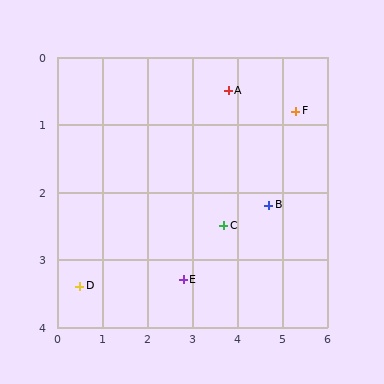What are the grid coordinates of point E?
Point E is at approximately (2.8, 3.3).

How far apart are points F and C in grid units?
Points F and C are about 2.3 grid units apart.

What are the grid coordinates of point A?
Point A is at approximately (3.8, 0.5).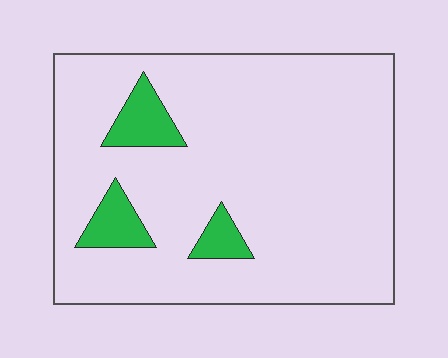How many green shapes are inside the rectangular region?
3.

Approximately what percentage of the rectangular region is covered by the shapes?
Approximately 10%.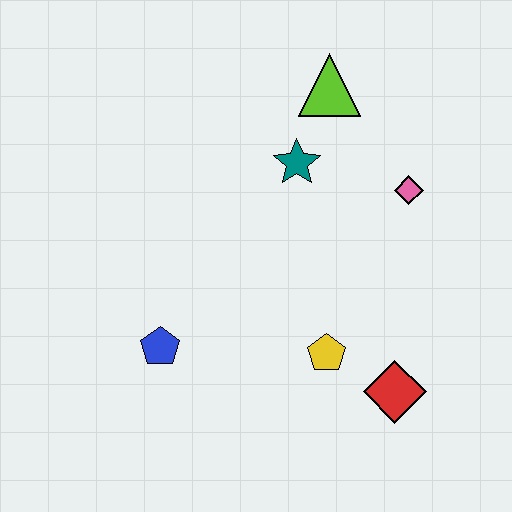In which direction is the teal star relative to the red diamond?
The teal star is above the red diamond.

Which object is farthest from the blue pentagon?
The lime triangle is farthest from the blue pentagon.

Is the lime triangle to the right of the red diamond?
No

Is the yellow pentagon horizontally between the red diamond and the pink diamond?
No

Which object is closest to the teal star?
The lime triangle is closest to the teal star.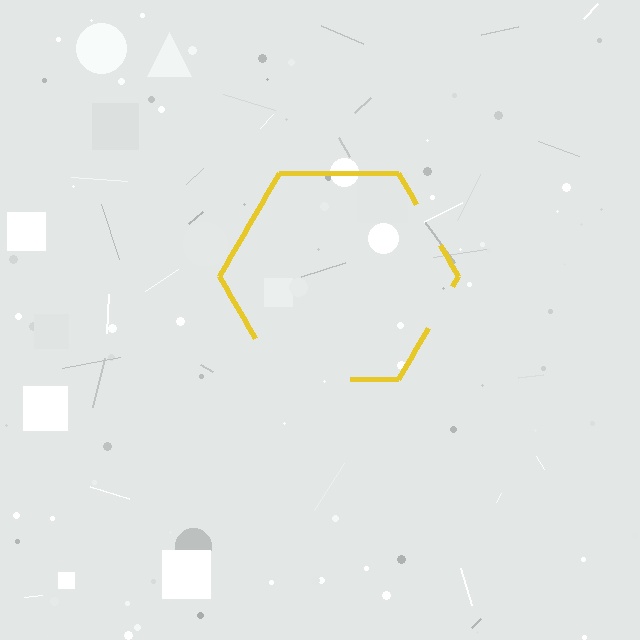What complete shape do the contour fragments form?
The contour fragments form a hexagon.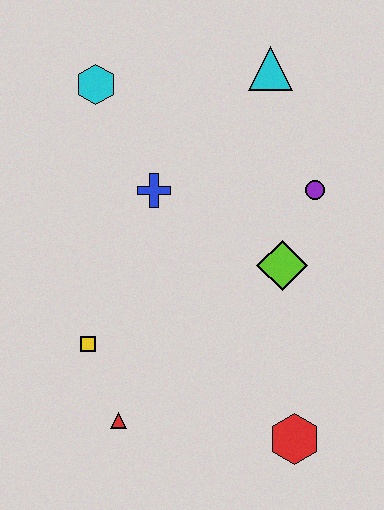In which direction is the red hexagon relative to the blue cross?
The red hexagon is below the blue cross.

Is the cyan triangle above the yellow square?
Yes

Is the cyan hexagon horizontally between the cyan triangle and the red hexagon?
No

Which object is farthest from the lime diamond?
The cyan hexagon is farthest from the lime diamond.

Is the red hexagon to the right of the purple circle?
No